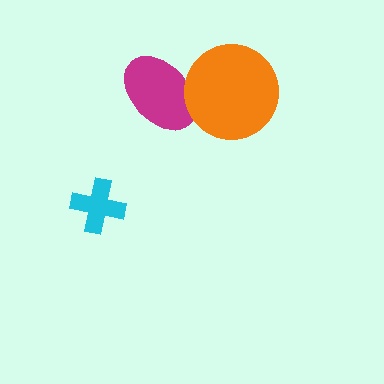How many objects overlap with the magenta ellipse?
1 object overlaps with the magenta ellipse.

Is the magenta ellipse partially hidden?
Yes, it is partially covered by another shape.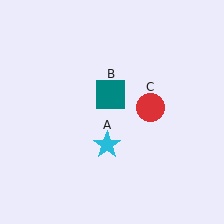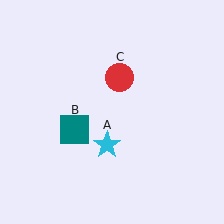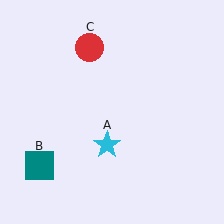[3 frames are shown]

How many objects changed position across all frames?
2 objects changed position: teal square (object B), red circle (object C).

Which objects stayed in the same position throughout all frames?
Cyan star (object A) remained stationary.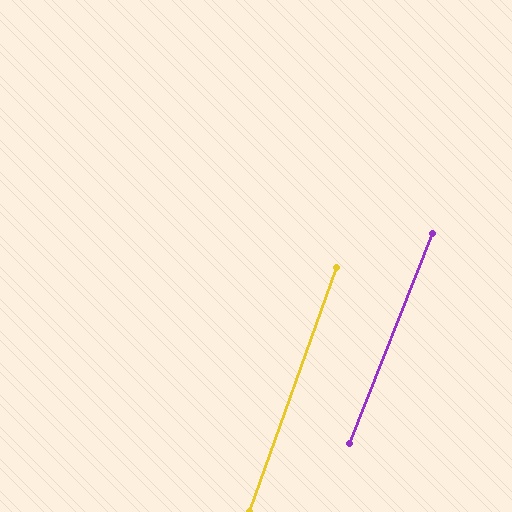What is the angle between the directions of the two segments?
Approximately 2 degrees.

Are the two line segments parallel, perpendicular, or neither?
Parallel — their directions differ by only 1.9°.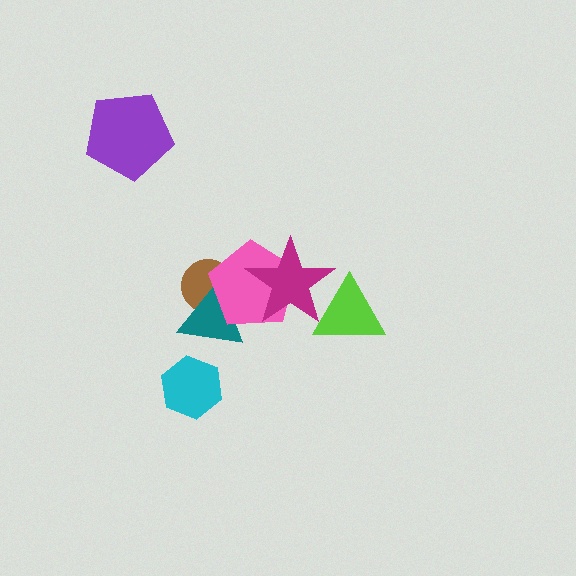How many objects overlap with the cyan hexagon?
0 objects overlap with the cyan hexagon.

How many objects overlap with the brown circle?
2 objects overlap with the brown circle.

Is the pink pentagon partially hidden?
Yes, it is partially covered by another shape.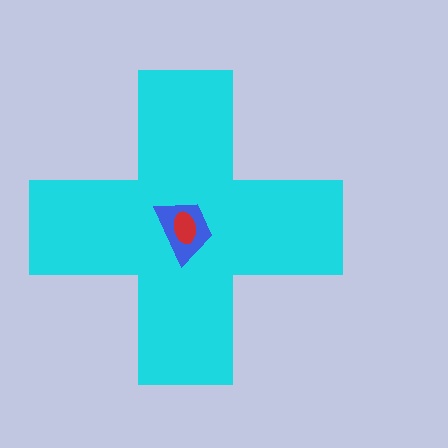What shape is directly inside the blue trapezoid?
The red ellipse.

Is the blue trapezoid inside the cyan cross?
Yes.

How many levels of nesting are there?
3.